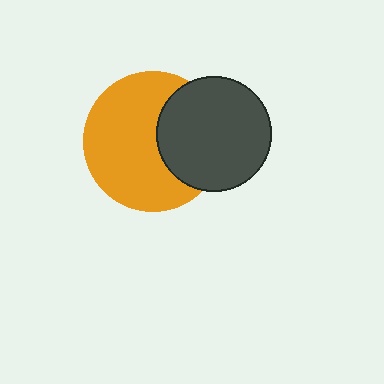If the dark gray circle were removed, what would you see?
You would see the complete orange circle.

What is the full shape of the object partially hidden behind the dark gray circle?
The partially hidden object is an orange circle.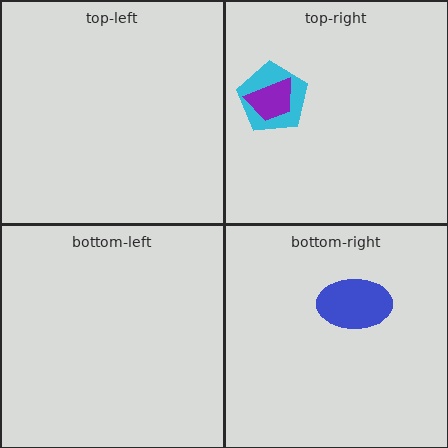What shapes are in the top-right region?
The cyan pentagon, the purple trapezoid.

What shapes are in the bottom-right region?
The blue ellipse.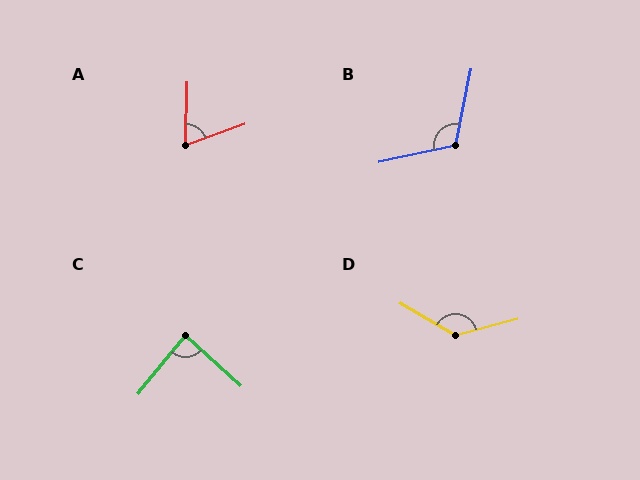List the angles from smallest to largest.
A (69°), C (87°), B (114°), D (135°).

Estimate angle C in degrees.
Approximately 87 degrees.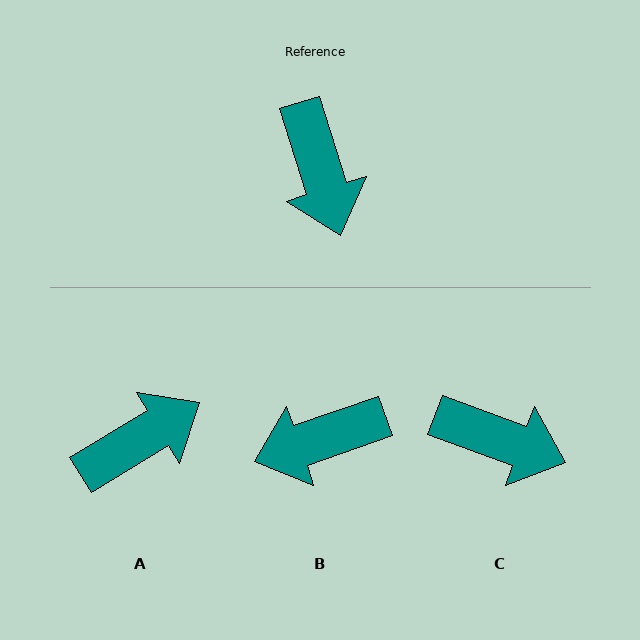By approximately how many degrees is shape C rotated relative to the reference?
Approximately 52 degrees counter-clockwise.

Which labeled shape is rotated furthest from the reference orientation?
A, about 104 degrees away.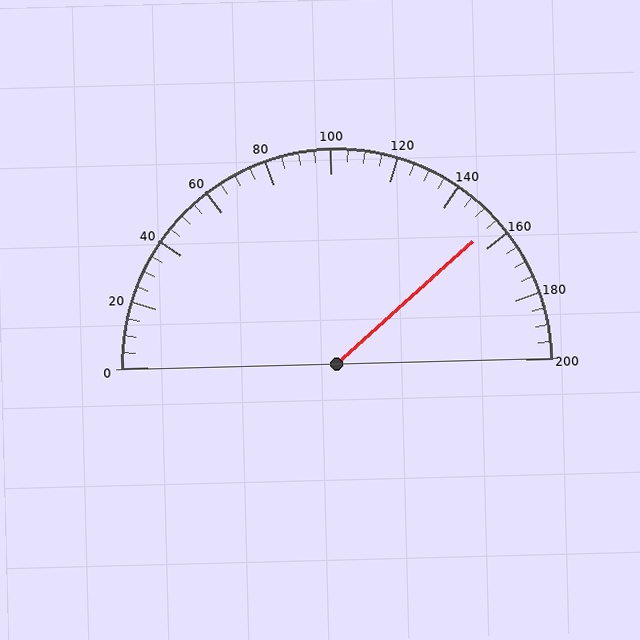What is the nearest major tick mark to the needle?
The nearest major tick mark is 160.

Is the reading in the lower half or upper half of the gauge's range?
The reading is in the upper half of the range (0 to 200).